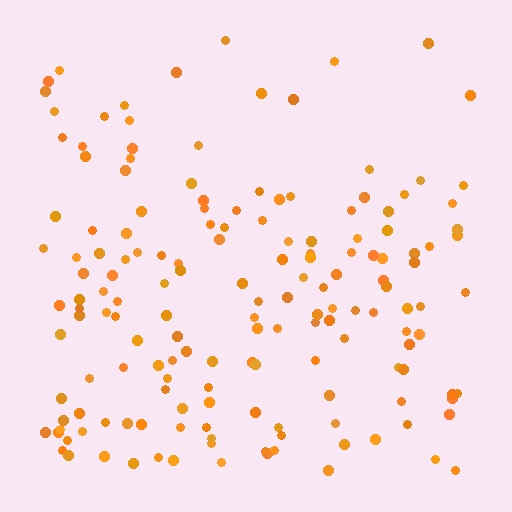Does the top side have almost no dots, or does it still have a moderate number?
Still a moderate number, just noticeably fewer than the bottom.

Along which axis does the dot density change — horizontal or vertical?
Vertical.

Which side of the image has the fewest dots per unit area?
The top.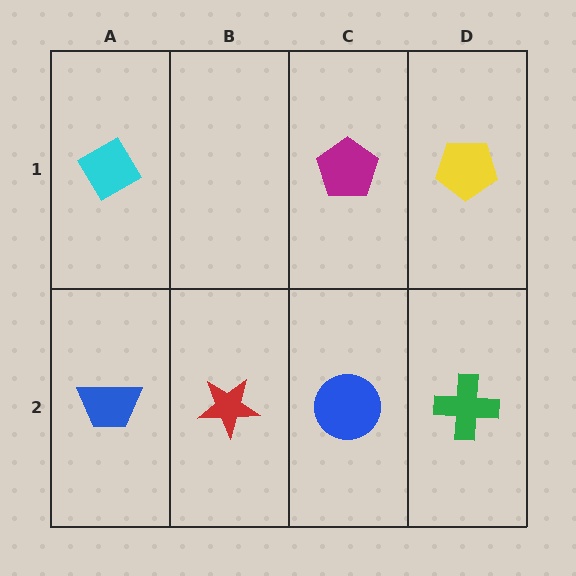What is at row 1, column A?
A cyan diamond.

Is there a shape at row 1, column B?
No, that cell is empty.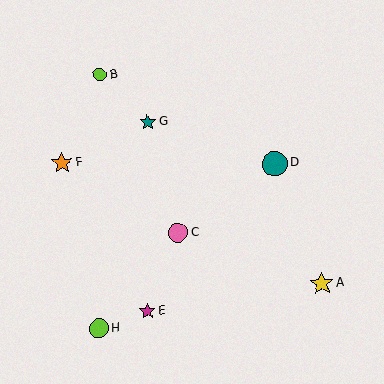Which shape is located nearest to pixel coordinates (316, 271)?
The yellow star (labeled A) at (322, 284) is nearest to that location.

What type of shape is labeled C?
Shape C is a pink circle.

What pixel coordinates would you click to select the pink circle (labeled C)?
Click at (178, 233) to select the pink circle C.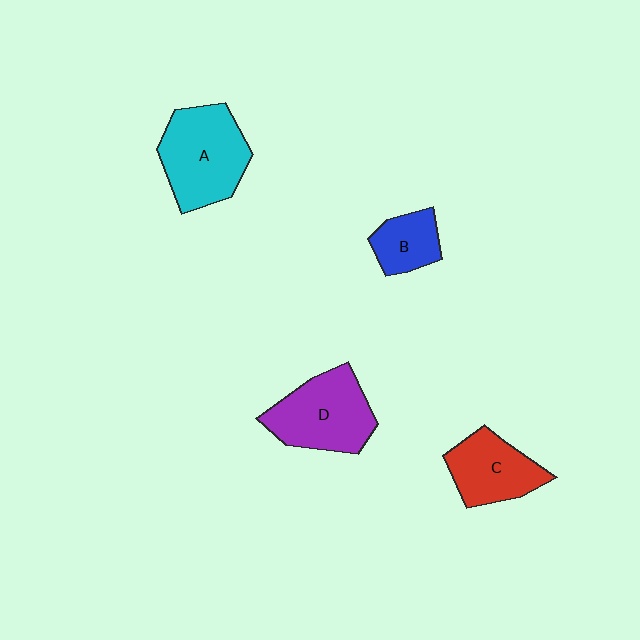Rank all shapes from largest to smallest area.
From largest to smallest: A (cyan), D (purple), C (red), B (blue).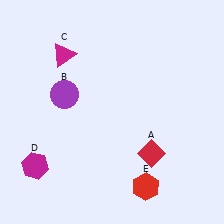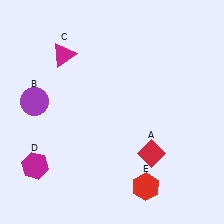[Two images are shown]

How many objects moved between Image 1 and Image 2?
1 object moved between the two images.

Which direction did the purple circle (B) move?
The purple circle (B) moved left.